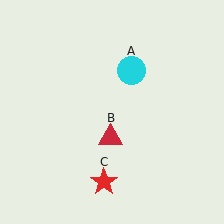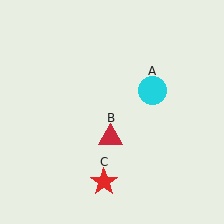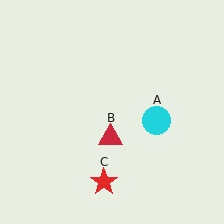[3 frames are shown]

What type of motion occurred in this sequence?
The cyan circle (object A) rotated clockwise around the center of the scene.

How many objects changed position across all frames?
1 object changed position: cyan circle (object A).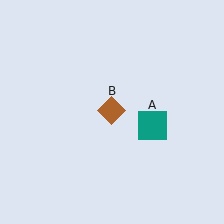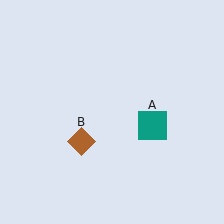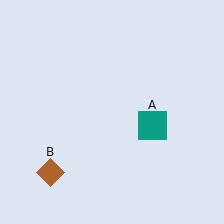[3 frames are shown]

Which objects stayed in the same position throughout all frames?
Teal square (object A) remained stationary.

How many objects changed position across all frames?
1 object changed position: brown diamond (object B).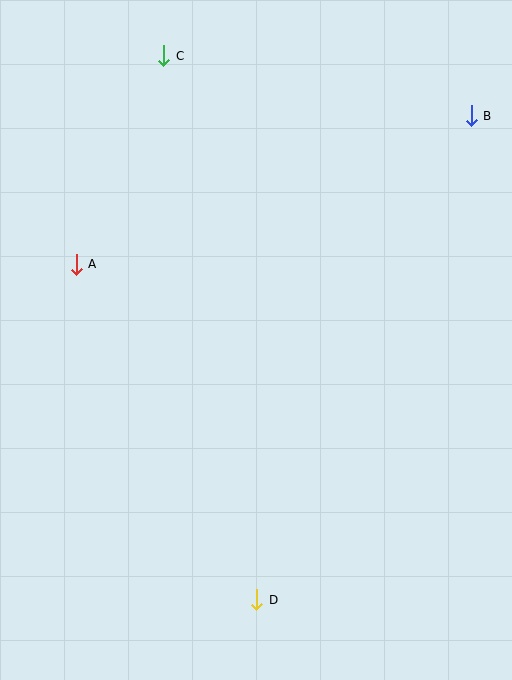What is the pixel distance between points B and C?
The distance between B and C is 314 pixels.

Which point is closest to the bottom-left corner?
Point D is closest to the bottom-left corner.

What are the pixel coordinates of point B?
Point B is at (471, 116).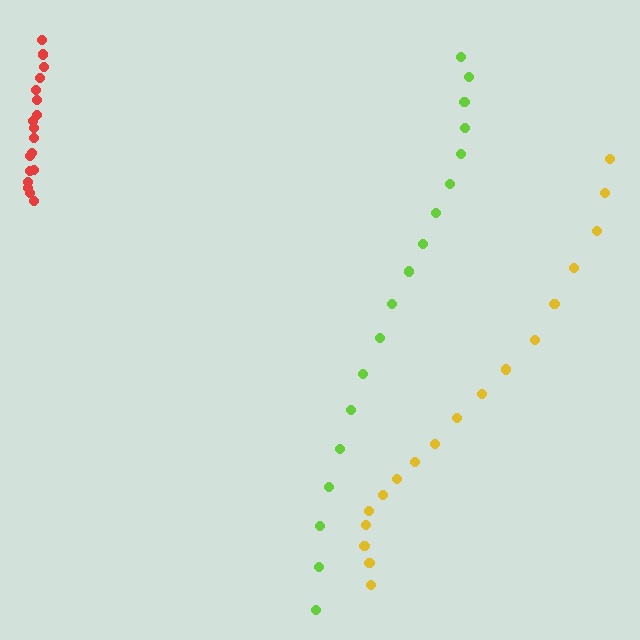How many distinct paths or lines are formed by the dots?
There are 3 distinct paths.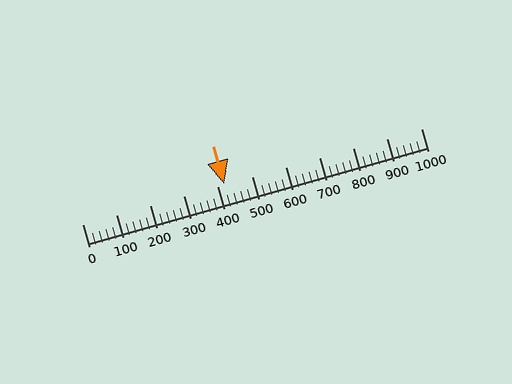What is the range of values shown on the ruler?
The ruler shows values from 0 to 1000.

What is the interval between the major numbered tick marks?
The major tick marks are spaced 100 units apart.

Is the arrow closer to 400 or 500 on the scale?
The arrow is closer to 400.